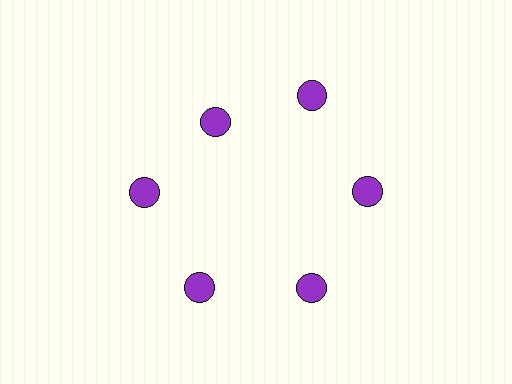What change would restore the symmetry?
The symmetry would be restored by moving it outward, back onto the ring so that all 6 circles sit at equal angles and equal distance from the center.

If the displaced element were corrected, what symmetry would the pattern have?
It would have 6-fold rotational symmetry — the pattern would map onto itself every 60 degrees.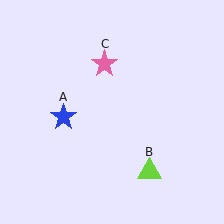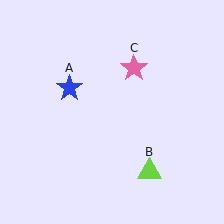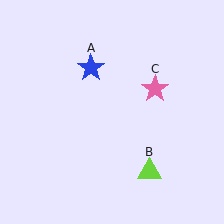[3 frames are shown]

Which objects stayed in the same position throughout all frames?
Lime triangle (object B) remained stationary.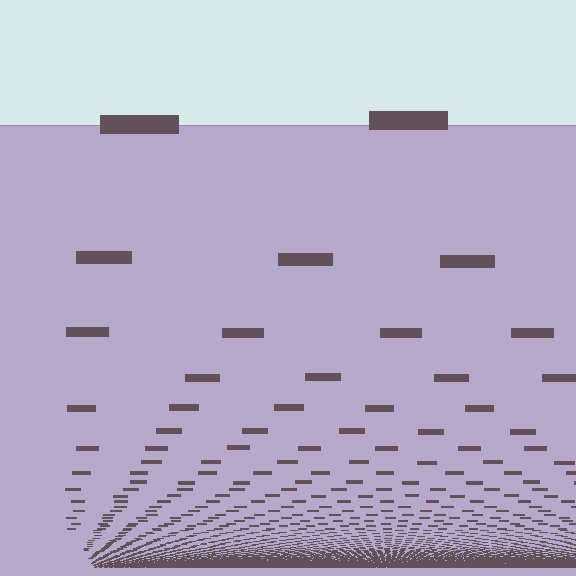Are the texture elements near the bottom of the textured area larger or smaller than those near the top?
Smaller. The gradient is inverted — elements near the bottom are smaller and denser.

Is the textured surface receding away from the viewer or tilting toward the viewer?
The surface appears to tilt toward the viewer. Texture elements get larger and sparser toward the top.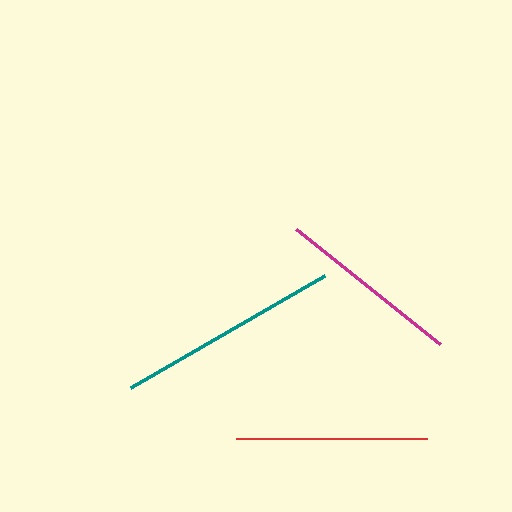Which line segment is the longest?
The teal line is the longest at approximately 224 pixels.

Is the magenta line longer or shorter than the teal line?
The teal line is longer than the magenta line.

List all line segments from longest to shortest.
From longest to shortest: teal, red, magenta.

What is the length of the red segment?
The red segment is approximately 191 pixels long.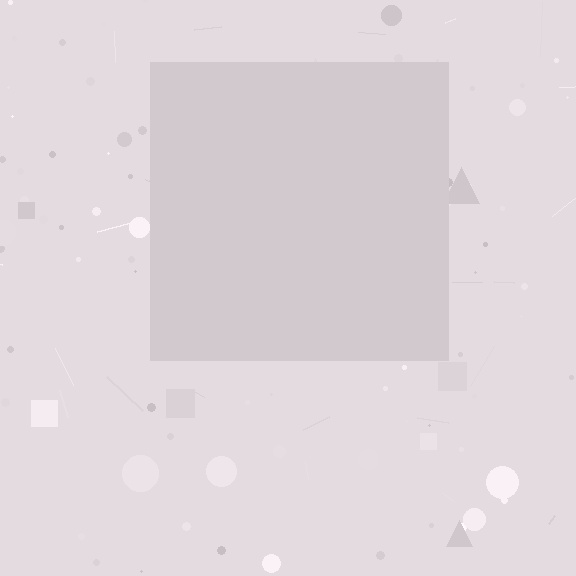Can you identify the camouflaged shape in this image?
The camouflaged shape is a square.